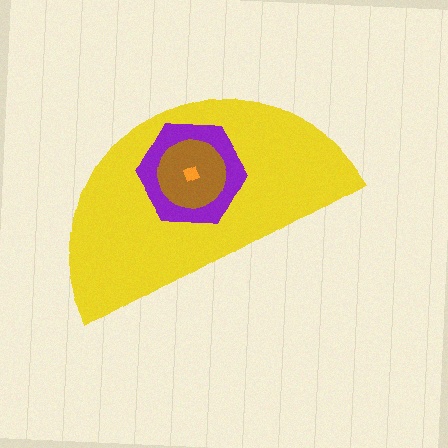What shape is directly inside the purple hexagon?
The brown circle.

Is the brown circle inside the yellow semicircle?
Yes.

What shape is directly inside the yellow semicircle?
The purple hexagon.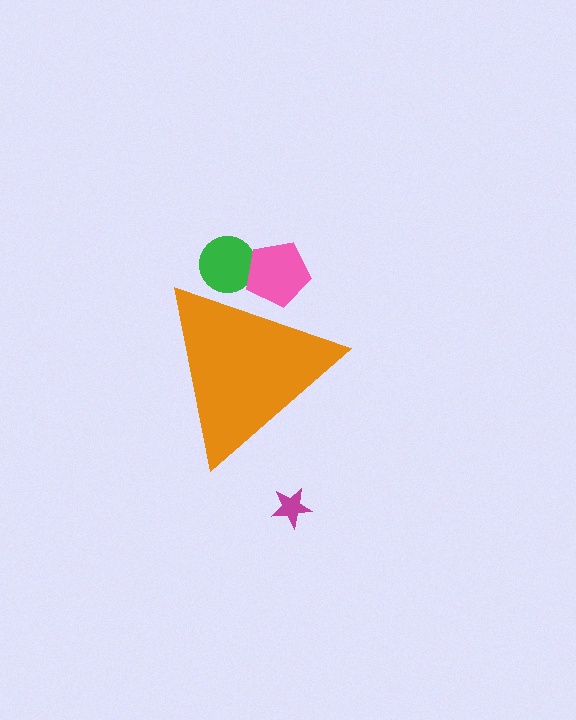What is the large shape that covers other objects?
An orange triangle.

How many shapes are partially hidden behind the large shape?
2 shapes are partially hidden.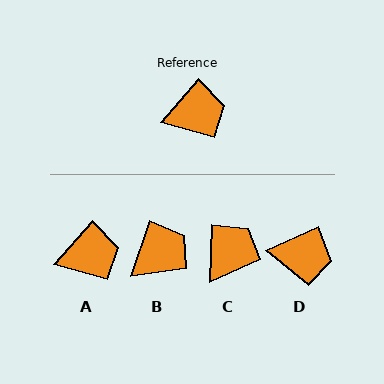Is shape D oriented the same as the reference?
No, it is off by about 24 degrees.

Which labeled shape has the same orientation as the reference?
A.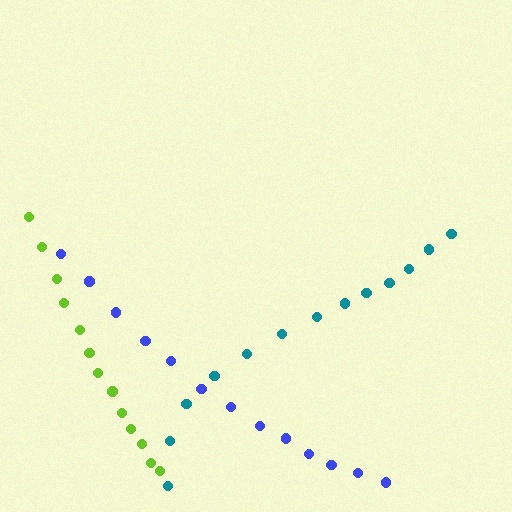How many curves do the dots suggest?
There are 3 distinct paths.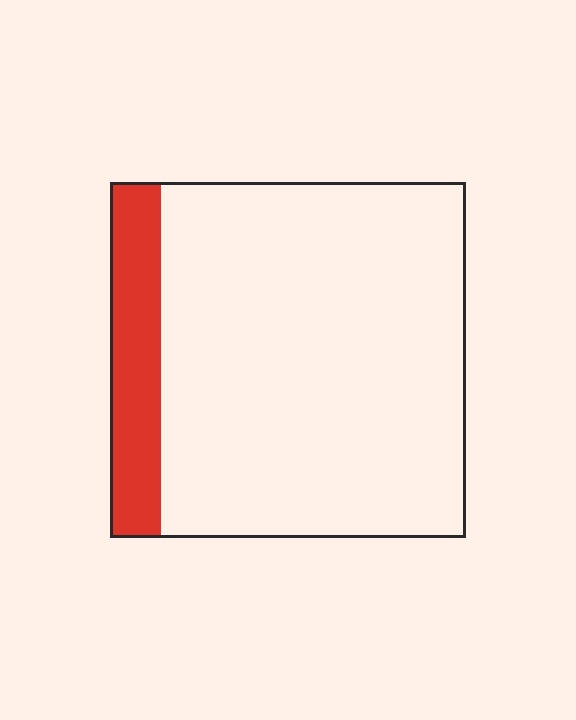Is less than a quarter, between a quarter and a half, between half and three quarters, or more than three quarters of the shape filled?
Less than a quarter.